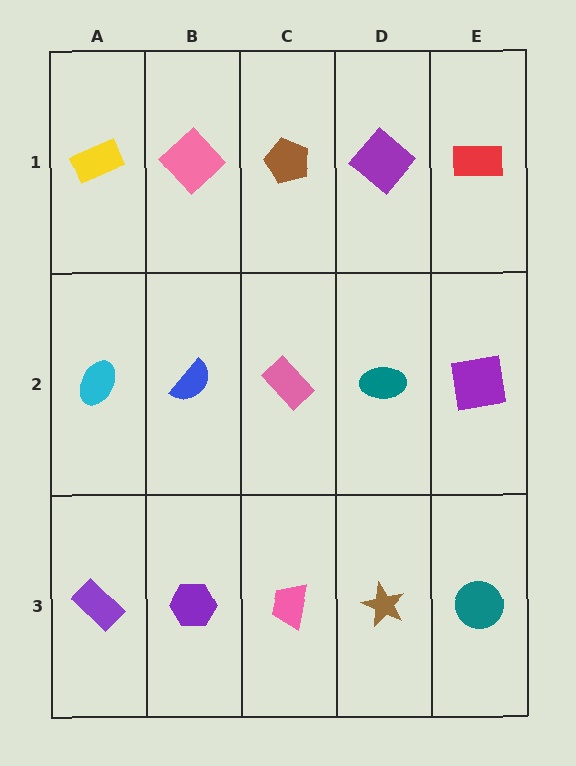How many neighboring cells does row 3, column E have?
2.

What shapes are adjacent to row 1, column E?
A purple square (row 2, column E), a purple diamond (row 1, column D).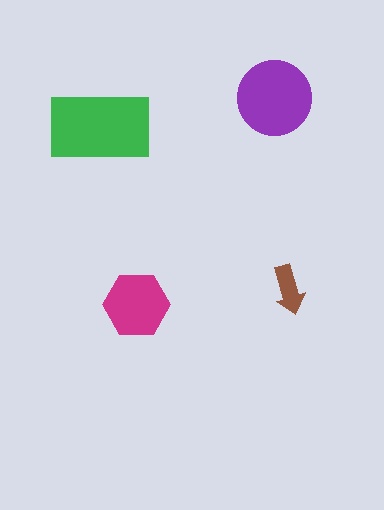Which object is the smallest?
The brown arrow.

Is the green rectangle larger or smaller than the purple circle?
Larger.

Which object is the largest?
The green rectangle.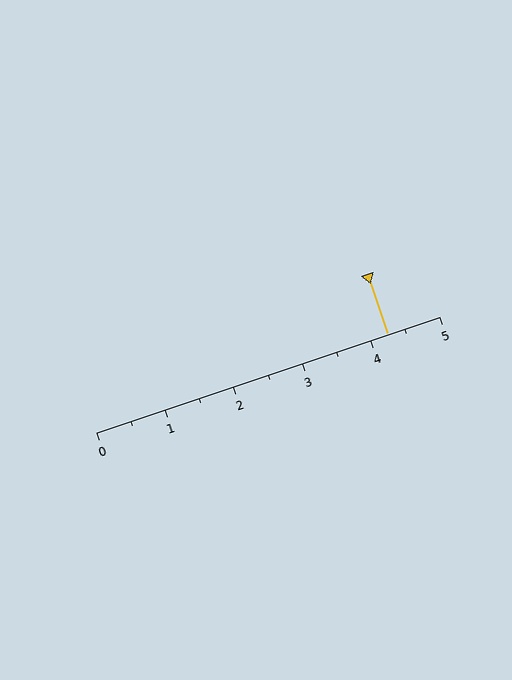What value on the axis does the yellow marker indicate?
The marker indicates approximately 4.2.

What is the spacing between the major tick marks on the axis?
The major ticks are spaced 1 apart.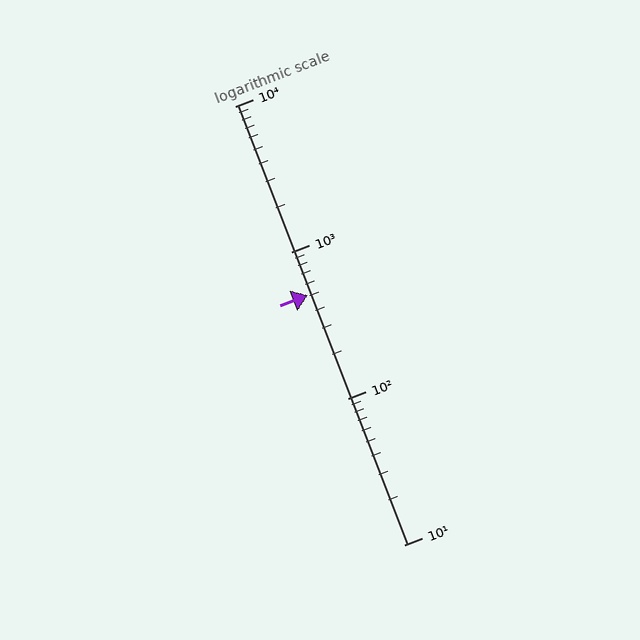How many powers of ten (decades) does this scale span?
The scale spans 3 decades, from 10 to 10000.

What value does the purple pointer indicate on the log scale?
The pointer indicates approximately 510.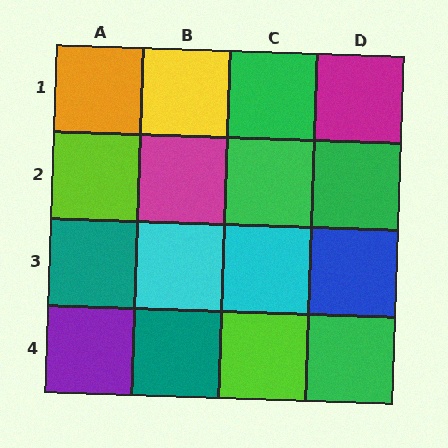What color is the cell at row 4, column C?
Lime.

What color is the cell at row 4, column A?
Purple.